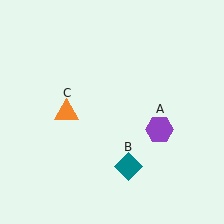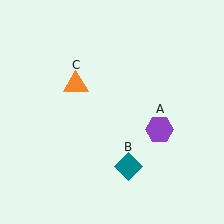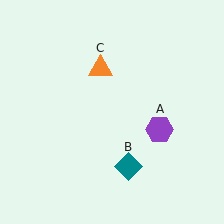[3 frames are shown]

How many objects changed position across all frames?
1 object changed position: orange triangle (object C).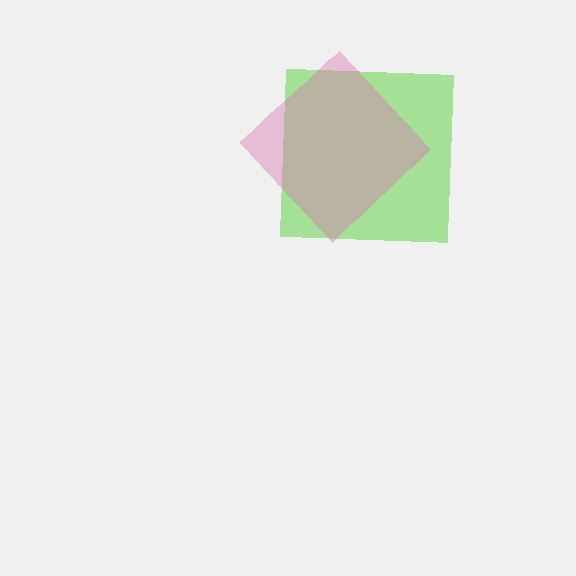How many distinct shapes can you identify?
There are 2 distinct shapes: a lime square, a pink diamond.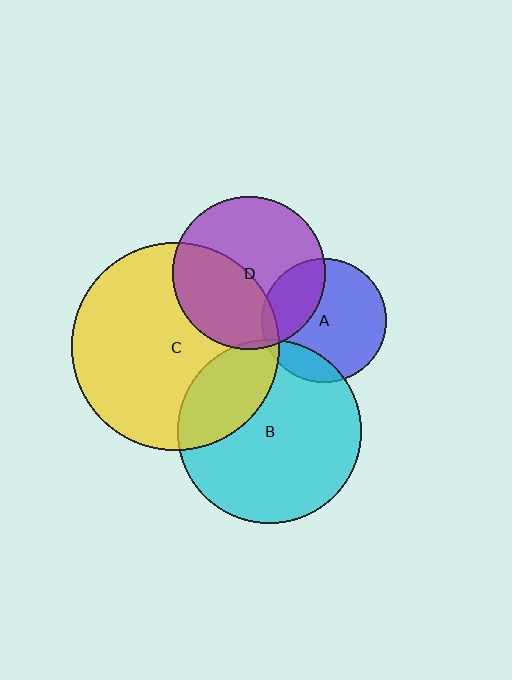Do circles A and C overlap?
Yes.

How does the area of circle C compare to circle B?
Approximately 1.3 times.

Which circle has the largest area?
Circle C (yellow).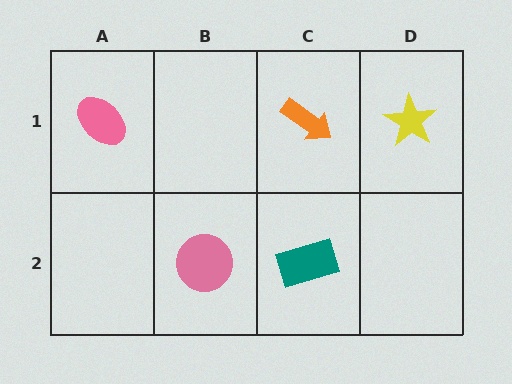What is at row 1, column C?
An orange arrow.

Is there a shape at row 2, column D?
No, that cell is empty.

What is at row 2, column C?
A teal rectangle.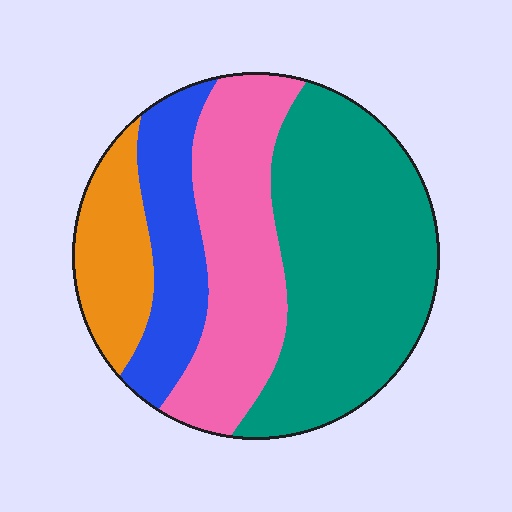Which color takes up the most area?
Teal, at roughly 45%.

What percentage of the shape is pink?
Pink takes up between a quarter and a half of the shape.